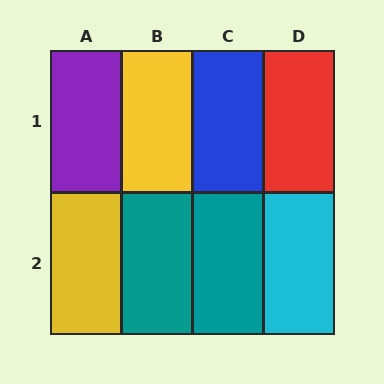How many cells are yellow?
2 cells are yellow.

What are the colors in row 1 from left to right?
Purple, yellow, blue, red.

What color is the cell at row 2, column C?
Teal.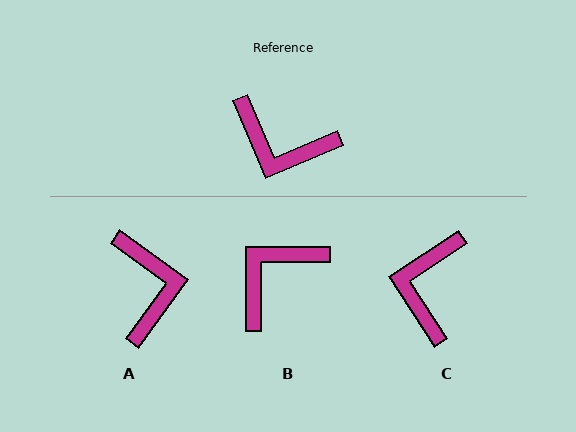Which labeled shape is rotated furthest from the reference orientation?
A, about 121 degrees away.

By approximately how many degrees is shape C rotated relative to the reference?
Approximately 80 degrees clockwise.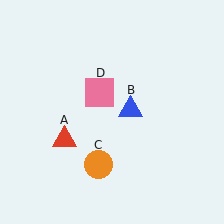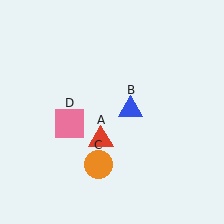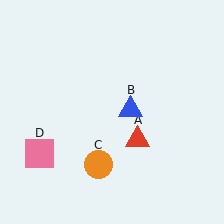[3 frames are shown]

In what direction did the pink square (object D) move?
The pink square (object D) moved down and to the left.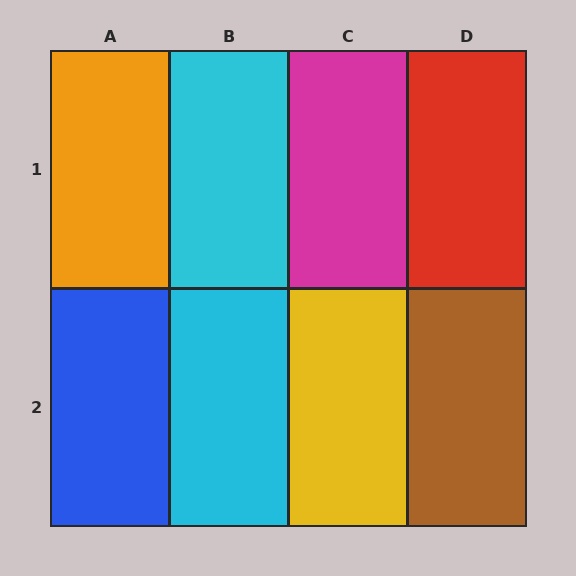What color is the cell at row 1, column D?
Red.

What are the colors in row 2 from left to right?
Blue, cyan, yellow, brown.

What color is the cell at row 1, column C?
Magenta.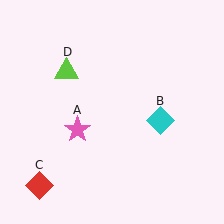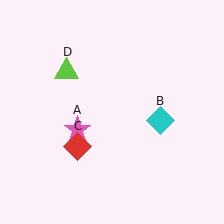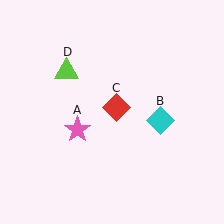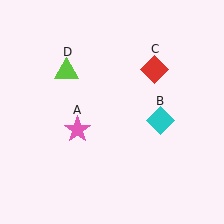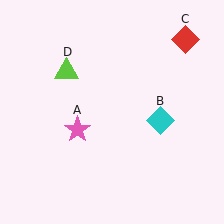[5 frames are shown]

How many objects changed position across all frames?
1 object changed position: red diamond (object C).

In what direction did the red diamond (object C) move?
The red diamond (object C) moved up and to the right.